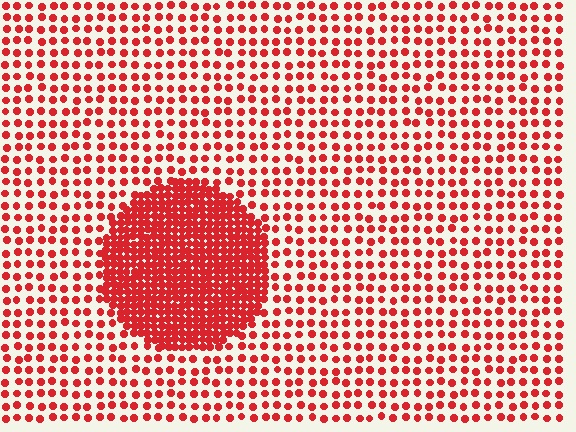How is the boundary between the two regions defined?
The boundary is defined by a change in element density (approximately 2.9x ratio). All elements are the same color, size, and shape.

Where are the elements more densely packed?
The elements are more densely packed inside the circle boundary.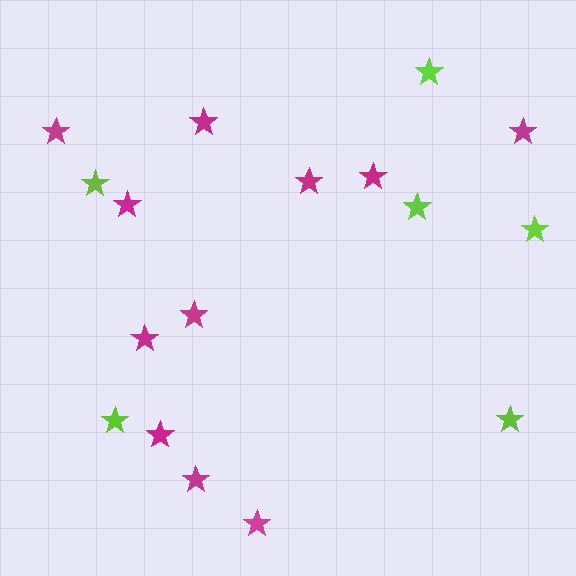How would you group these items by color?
There are 2 groups: one group of magenta stars (11) and one group of lime stars (6).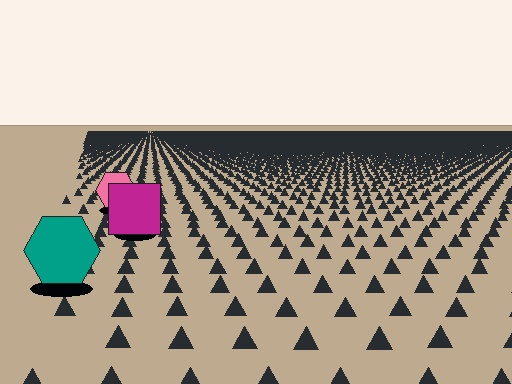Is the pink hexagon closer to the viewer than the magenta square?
No. The magenta square is closer — you can tell from the texture gradient: the ground texture is coarser near it.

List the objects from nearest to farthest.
From nearest to farthest: the teal hexagon, the magenta square, the pink hexagon.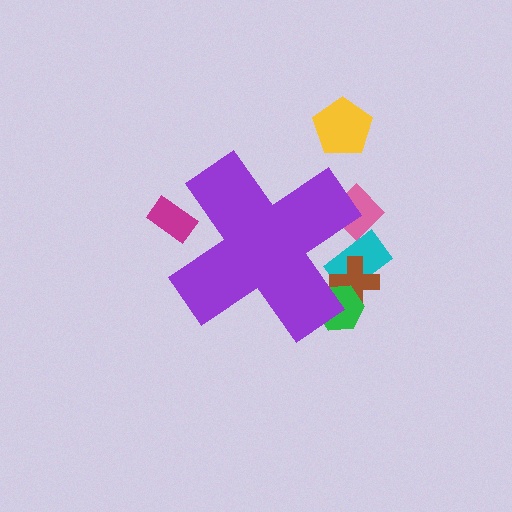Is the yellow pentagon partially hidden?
No, the yellow pentagon is fully visible.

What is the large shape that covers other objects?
A purple cross.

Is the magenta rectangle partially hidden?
Yes, the magenta rectangle is partially hidden behind the purple cross.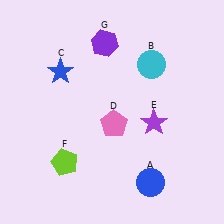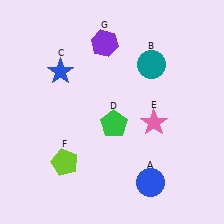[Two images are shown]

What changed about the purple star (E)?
In Image 1, E is purple. In Image 2, it changed to pink.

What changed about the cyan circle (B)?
In Image 1, B is cyan. In Image 2, it changed to teal.